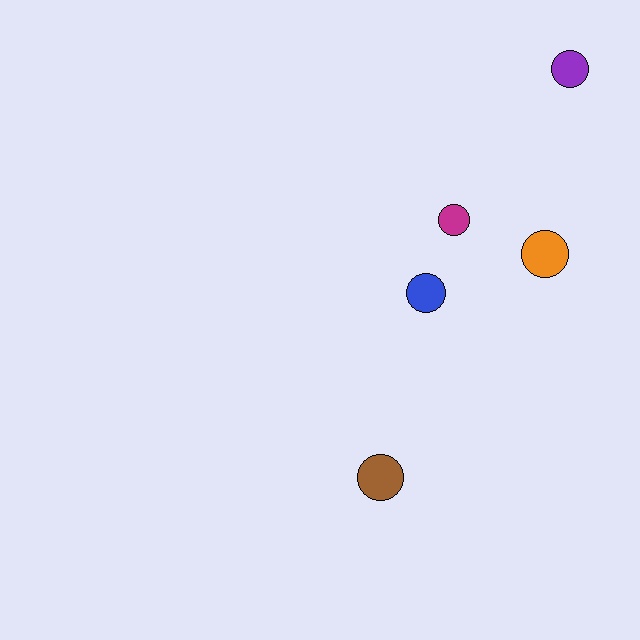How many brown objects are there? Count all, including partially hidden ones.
There is 1 brown object.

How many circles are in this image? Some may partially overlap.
There are 5 circles.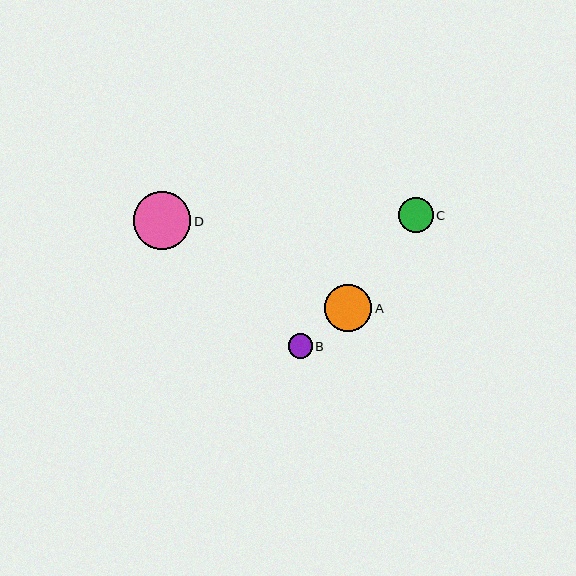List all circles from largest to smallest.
From largest to smallest: D, A, C, B.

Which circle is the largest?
Circle D is the largest with a size of approximately 58 pixels.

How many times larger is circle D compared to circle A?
Circle D is approximately 1.2 times the size of circle A.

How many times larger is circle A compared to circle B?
Circle A is approximately 1.9 times the size of circle B.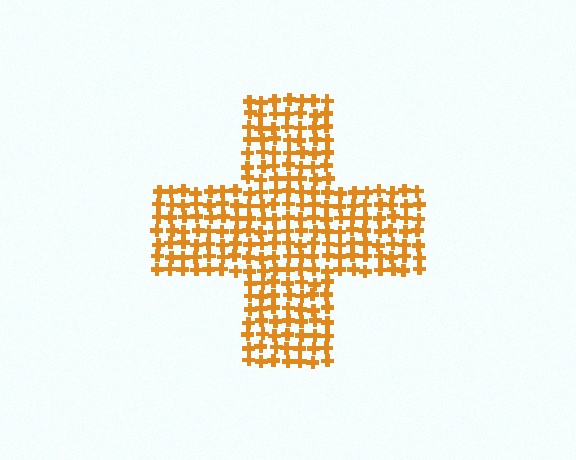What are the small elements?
The small elements are crosses.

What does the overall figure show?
The overall figure shows a cross.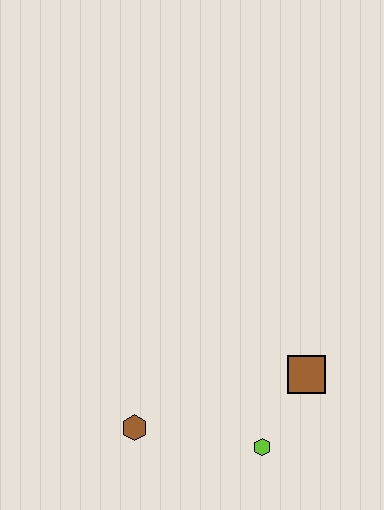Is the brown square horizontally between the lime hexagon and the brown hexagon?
No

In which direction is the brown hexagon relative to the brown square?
The brown hexagon is to the left of the brown square.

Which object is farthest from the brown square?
The brown hexagon is farthest from the brown square.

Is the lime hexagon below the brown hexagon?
Yes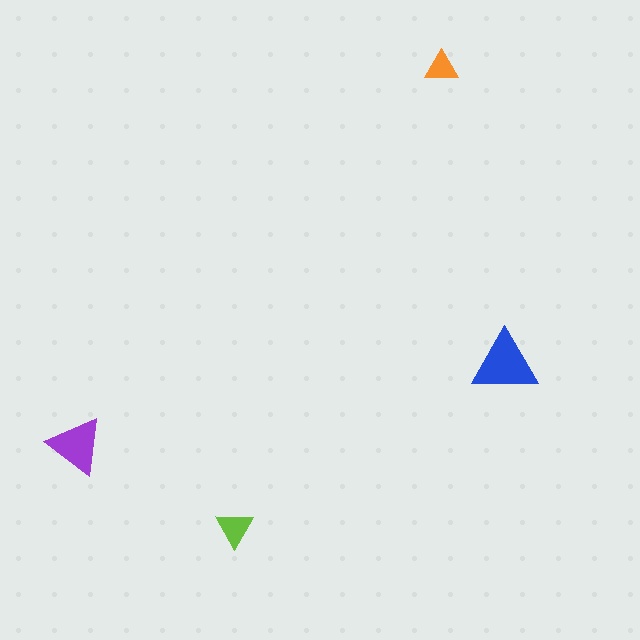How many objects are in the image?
There are 4 objects in the image.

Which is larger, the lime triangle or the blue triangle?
The blue one.